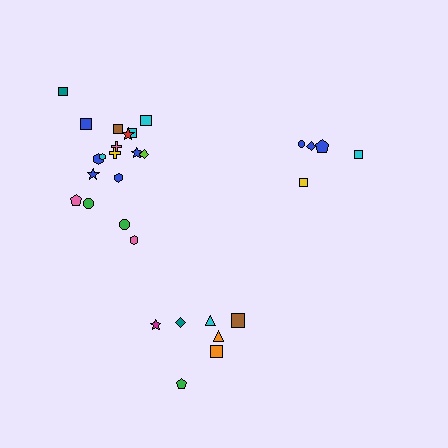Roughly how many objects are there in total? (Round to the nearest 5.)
Roughly 30 objects in total.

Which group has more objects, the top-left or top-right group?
The top-left group.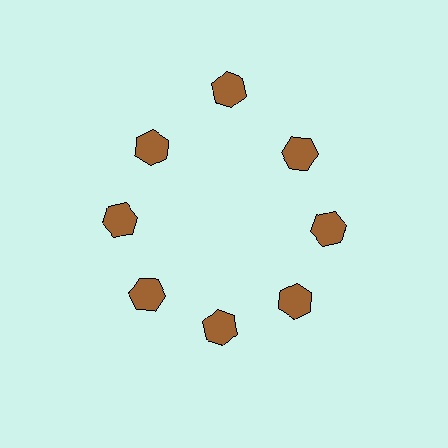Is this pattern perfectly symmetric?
No. The 8 brown hexagons are arranged in a ring, but one element near the 12 o'clock position is pushed outward from the center, breaking the 8-fold rotational symmetry.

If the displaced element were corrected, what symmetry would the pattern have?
It would have 8-fold rotational symmetry — the pattern would map onto itself every 45 degrees.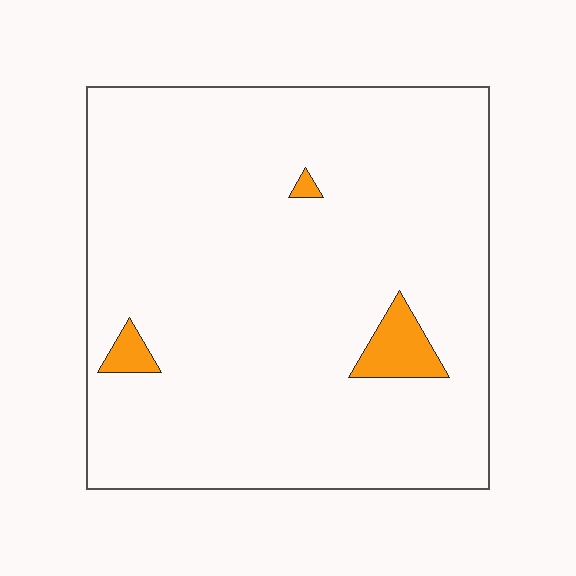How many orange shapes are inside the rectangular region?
3.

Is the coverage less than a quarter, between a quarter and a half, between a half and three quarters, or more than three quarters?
Less than a quarter.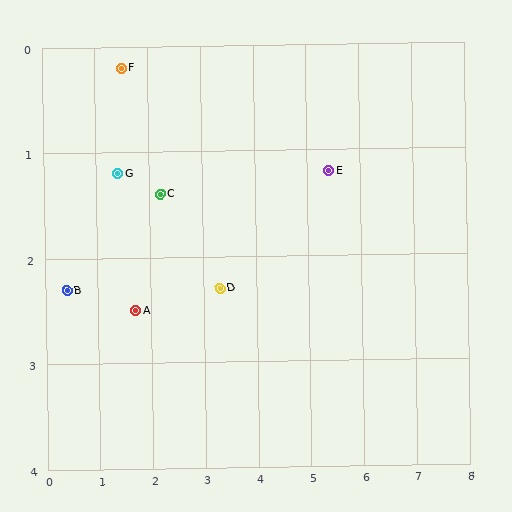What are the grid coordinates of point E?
Point E is at approximately (5.4, 1.2).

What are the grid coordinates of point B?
Point B is at approximately (0.4, 2.3).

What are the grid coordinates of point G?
Point G is at approximately (1.4, 1.2).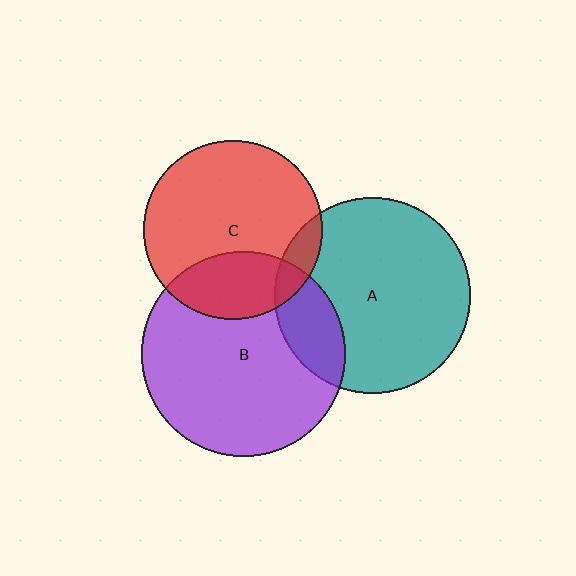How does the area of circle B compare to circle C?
Approximately 1.3 times.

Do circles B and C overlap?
Yes.